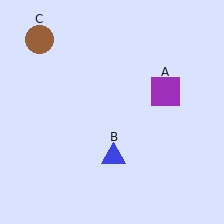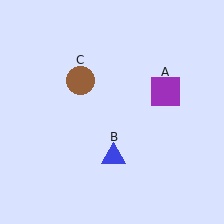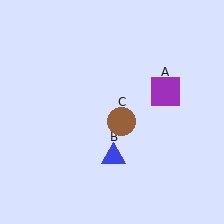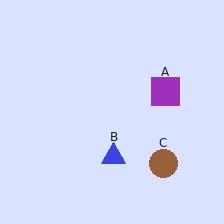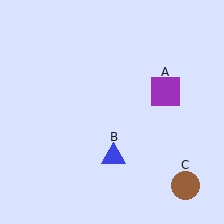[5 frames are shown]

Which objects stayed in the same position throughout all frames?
Purple square (object A) and blue triangle (object B) remained stationary.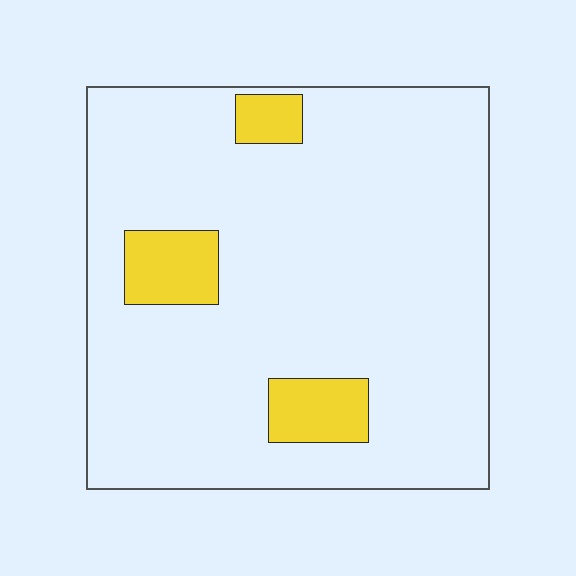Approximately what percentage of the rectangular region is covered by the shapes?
Approximately 10%.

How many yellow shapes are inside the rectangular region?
3.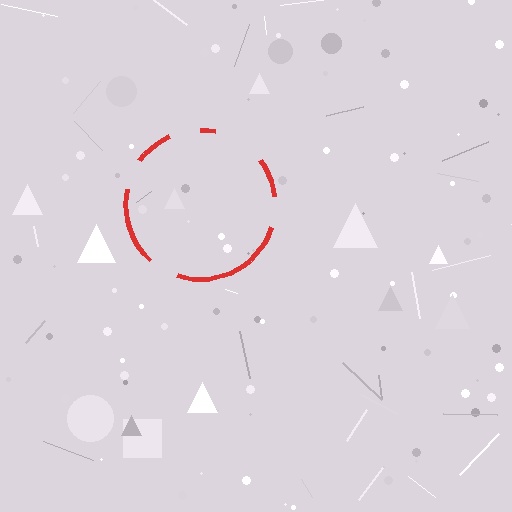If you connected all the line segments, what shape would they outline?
They would outline a circle.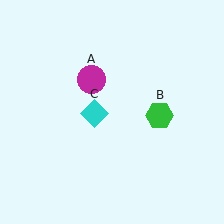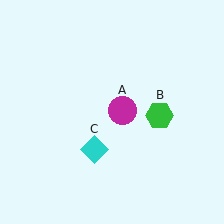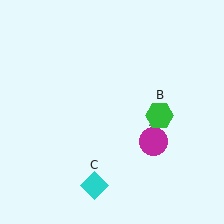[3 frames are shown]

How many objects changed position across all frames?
2 objects changed position: magenta circle (object A), cyan diamond (object C).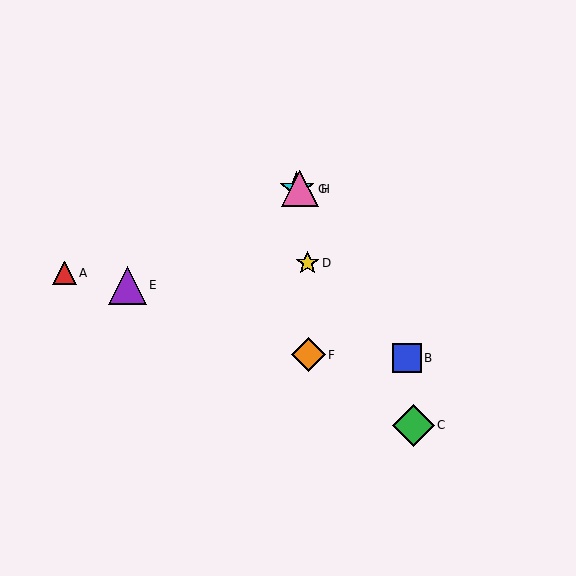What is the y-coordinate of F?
Object F is at y≈355.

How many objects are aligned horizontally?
2 objects (G, H) are aligned horizontally.